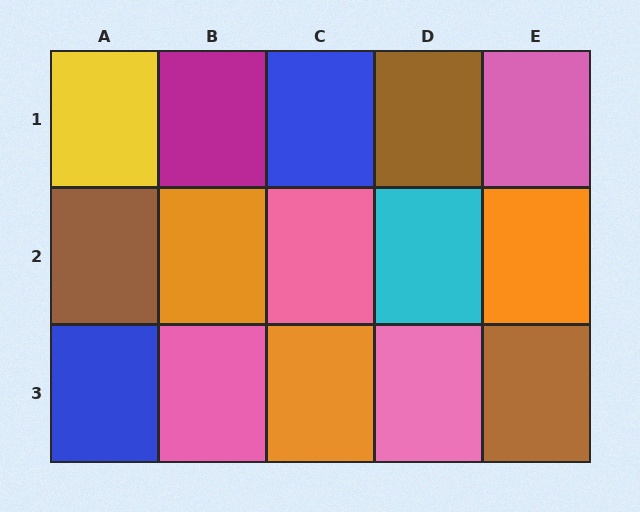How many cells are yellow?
1 cell is yellow.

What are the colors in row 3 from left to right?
Blue, pink, orange, pink, brown.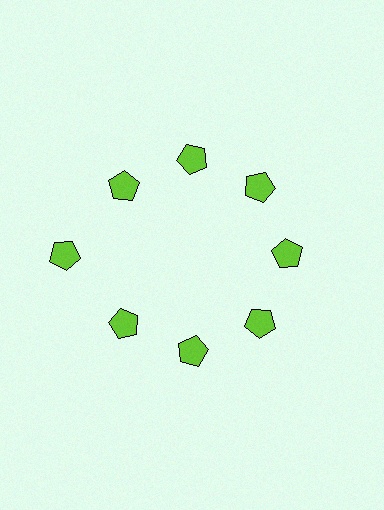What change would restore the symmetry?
The symmetry would be restored by moving it inward, back onto the ring so that all 8 pentagons sit at equal angles and equal distance from the center.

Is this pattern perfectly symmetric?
No. The 8 lime pentagons are arranged in a ring, but one element near the 9 o'clock position is pushed outward from the center, breaking the 8-fold rotational symmetry.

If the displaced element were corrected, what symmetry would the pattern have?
It would have 8-fold rotational symmetry — the pattern would map onto itself every 45 degrees.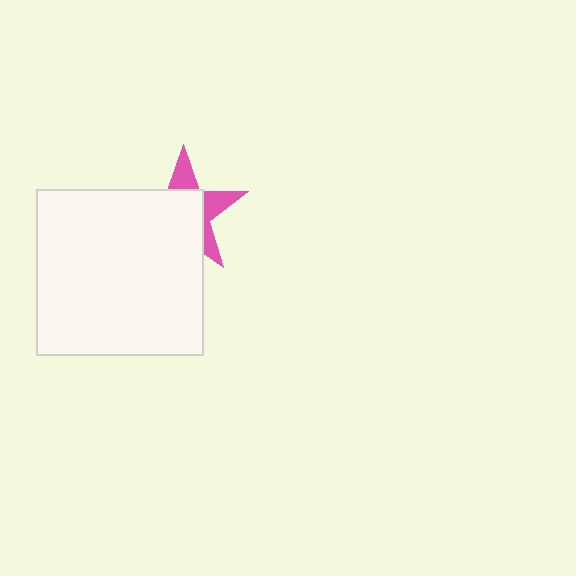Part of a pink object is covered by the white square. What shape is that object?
It is a star.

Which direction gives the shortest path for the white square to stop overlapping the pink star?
Moving toward the lower-left gives the shortest separation.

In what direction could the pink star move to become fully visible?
The pink star could move toward the upper-right. That would shift it out from behind the white square entirely.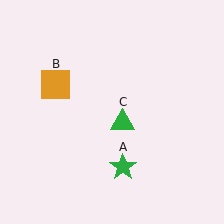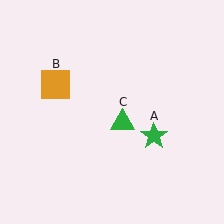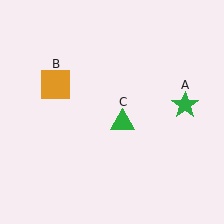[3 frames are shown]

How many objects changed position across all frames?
1 object changed position: green star (object A).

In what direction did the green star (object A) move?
The green star (object A) moved up and to the right.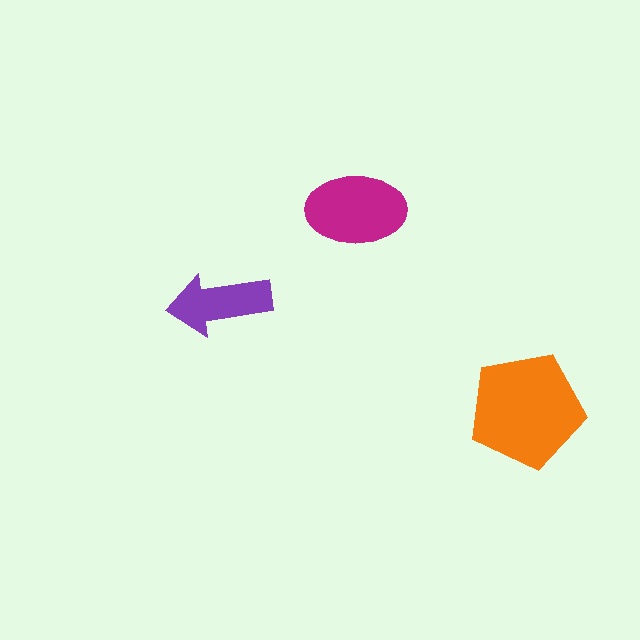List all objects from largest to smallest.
The orange pentagon, the magenta ellipse, the purple arrow.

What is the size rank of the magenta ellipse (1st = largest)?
2nd.